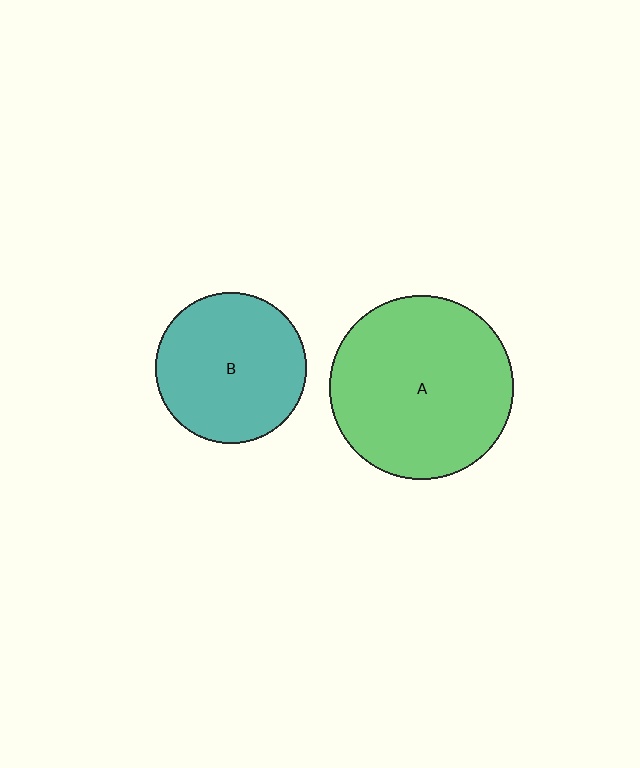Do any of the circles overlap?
No, none of the circles overlap.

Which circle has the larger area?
Circle A (green).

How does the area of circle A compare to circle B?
Approximately 1.5 times.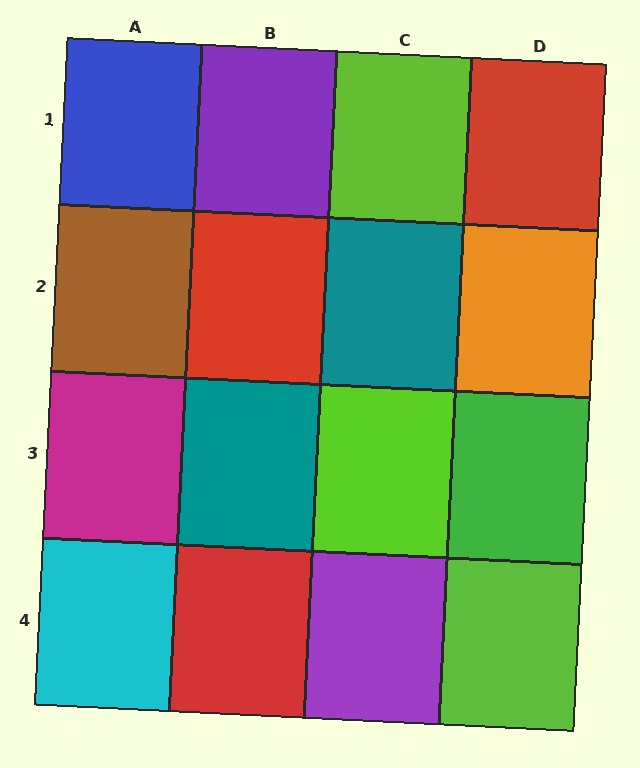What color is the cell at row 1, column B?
Purple.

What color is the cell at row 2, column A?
Brown.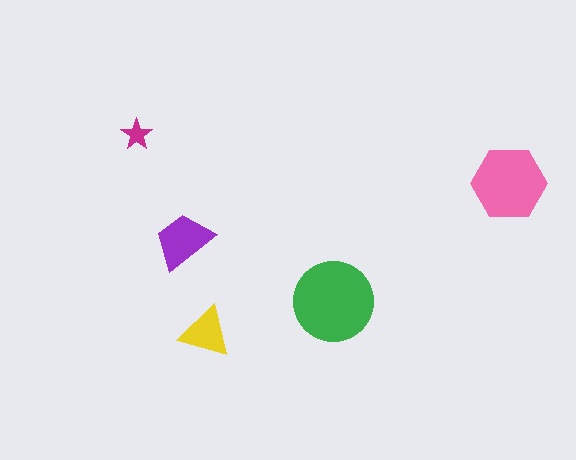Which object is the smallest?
The magenta star.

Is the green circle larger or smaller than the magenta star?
Larger.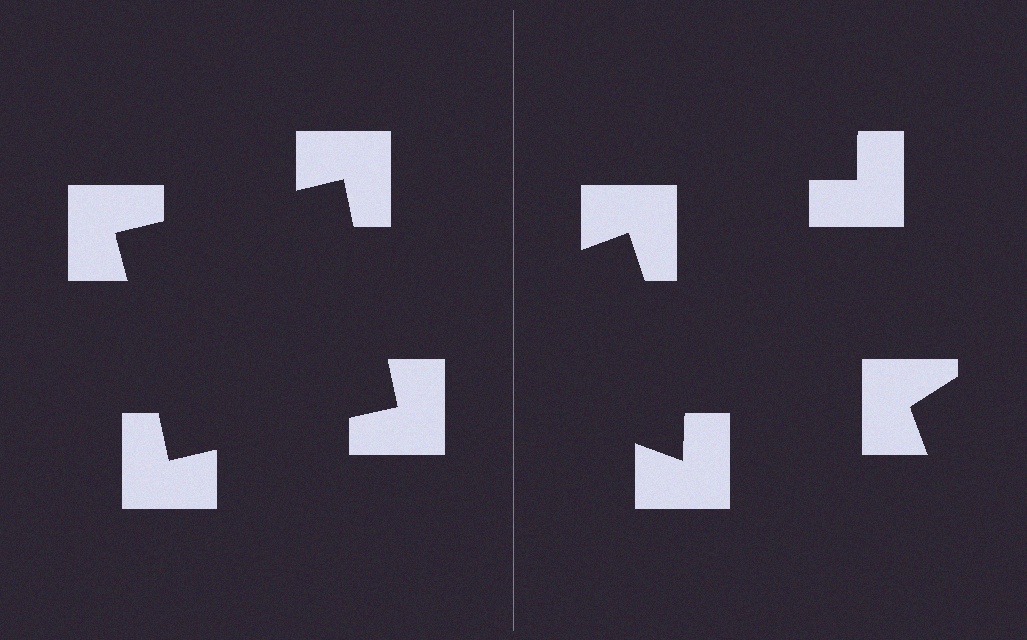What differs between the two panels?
The notched squares are positioned identically on both sides; only the wedge orientations differ. On the left they align to a square; on the right they are misaligned.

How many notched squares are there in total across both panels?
8 — 4 on each side.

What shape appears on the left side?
An illusory square.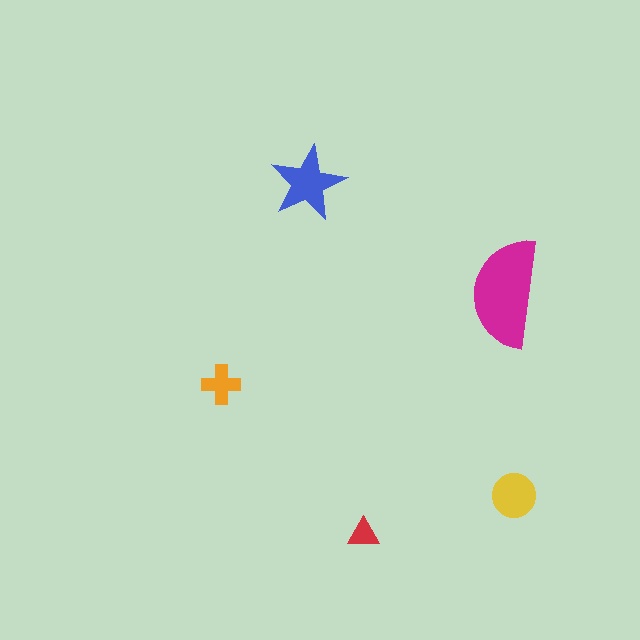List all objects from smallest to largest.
The red triangle, the orange cross, the yellow circle, the blue star, the magenta semicircle.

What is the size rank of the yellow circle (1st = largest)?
3rd.